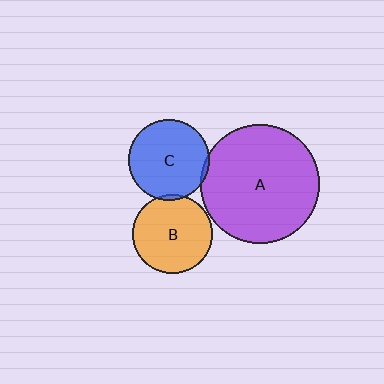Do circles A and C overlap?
Yes.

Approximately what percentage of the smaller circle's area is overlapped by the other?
Approximately 5%.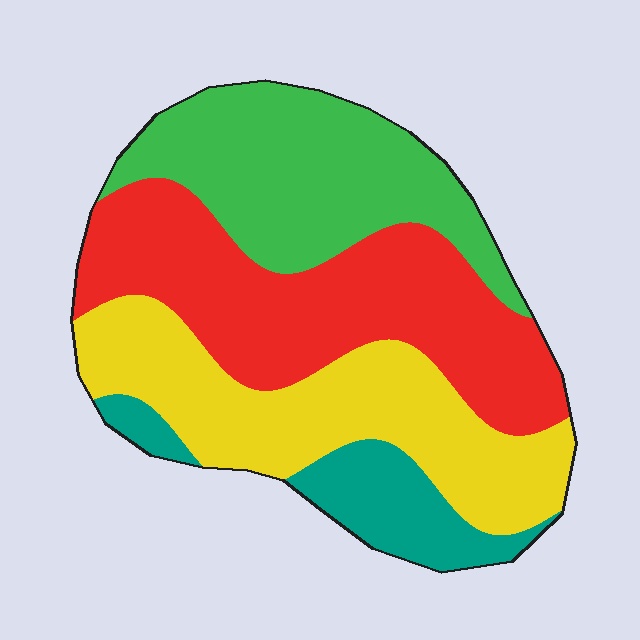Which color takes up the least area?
Teal, at roughly 10%.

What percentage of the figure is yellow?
Yellow covers 29% of the figure.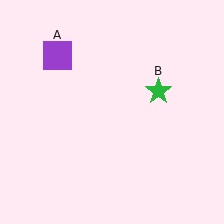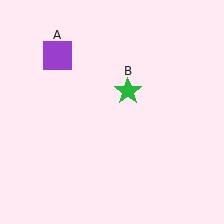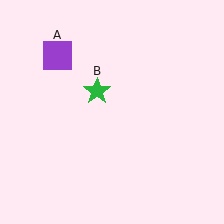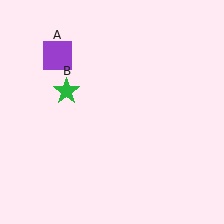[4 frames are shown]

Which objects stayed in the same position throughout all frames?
Purple square (object A) remained stationary.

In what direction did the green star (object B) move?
The green star (object B) moved left.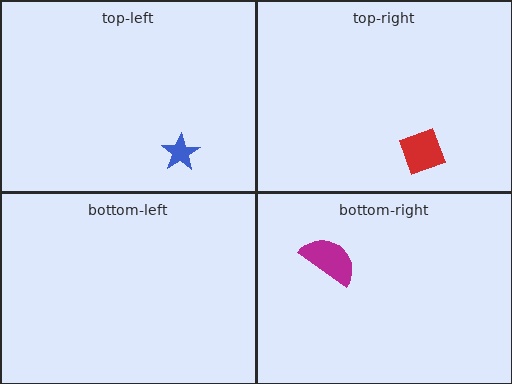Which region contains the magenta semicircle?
The bottom-right region.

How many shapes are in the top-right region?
1.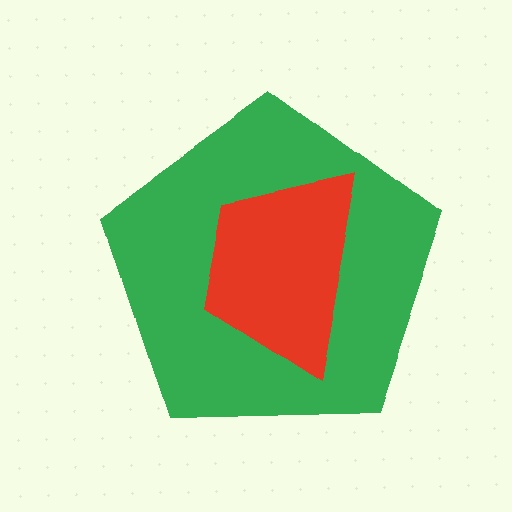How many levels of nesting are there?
2.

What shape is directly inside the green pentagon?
The red trapezoid.